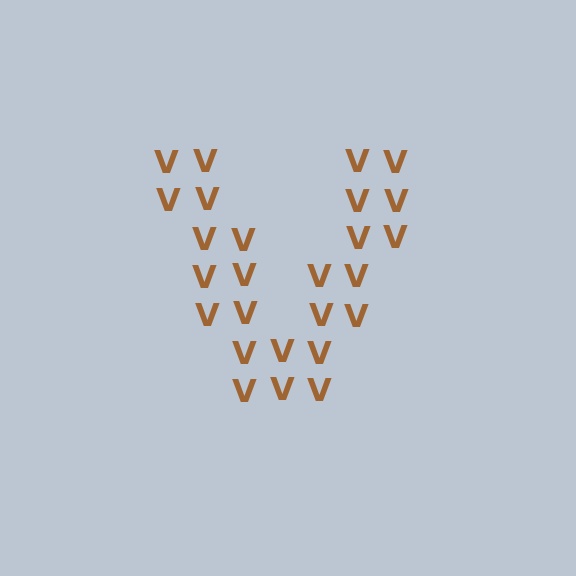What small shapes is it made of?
It is made of small letter V's.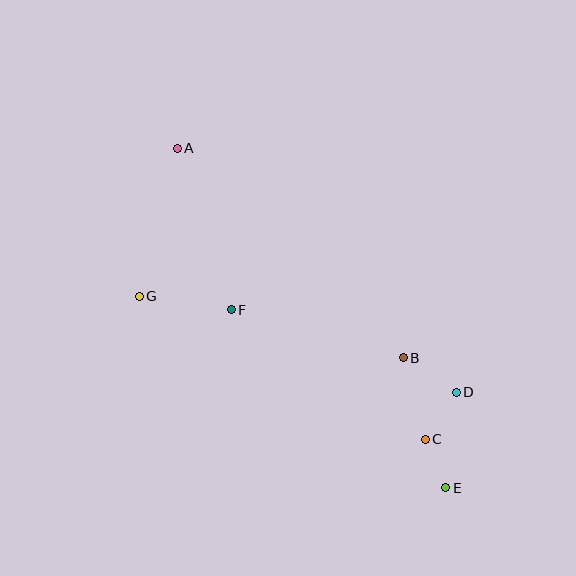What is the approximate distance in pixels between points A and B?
The distance between A and B is approximately 308 pixels.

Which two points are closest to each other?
Points C and E are closest to each other.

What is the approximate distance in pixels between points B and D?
The distance between B and D is approximately 64 pixels.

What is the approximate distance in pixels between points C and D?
The distance between C and D is approximately 56 pixels.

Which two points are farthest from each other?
Points A and E are farthest from each other.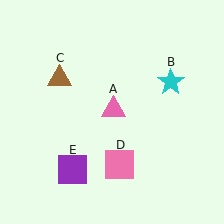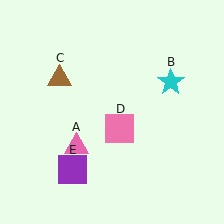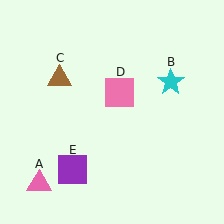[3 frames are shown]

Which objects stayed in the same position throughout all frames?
Cyan star (object B) and brown triangle (object C) and purple square (object E) remained stationary.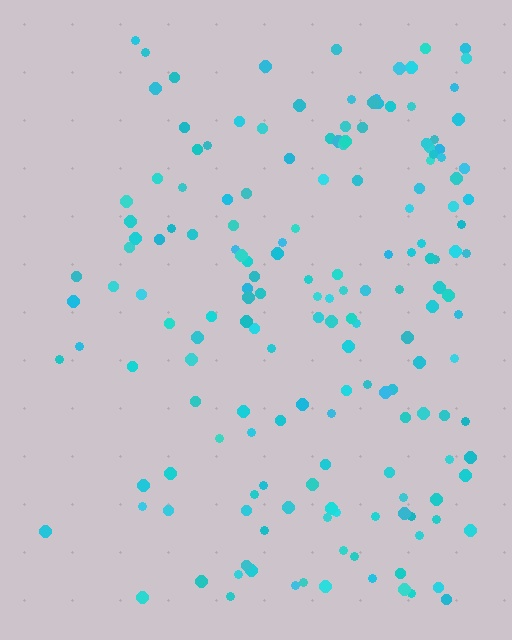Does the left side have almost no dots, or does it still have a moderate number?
Still a moderate number, just noticeably fewer than the right.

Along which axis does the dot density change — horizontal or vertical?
Horizontal.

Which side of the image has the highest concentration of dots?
The right.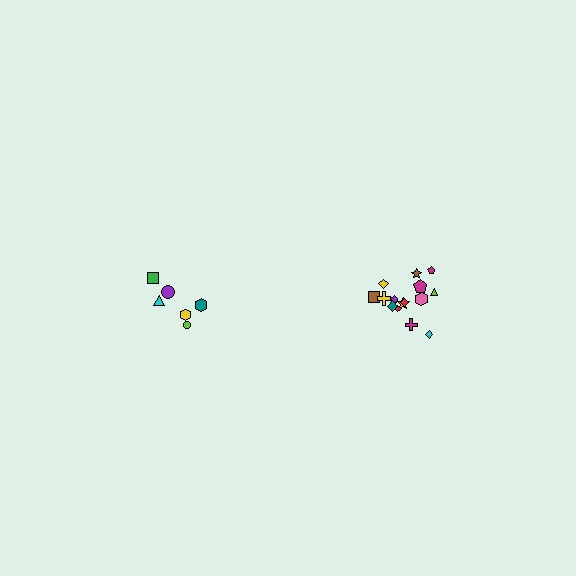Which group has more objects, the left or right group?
The right group.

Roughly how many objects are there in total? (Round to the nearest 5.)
Roughly 20 objects in total.